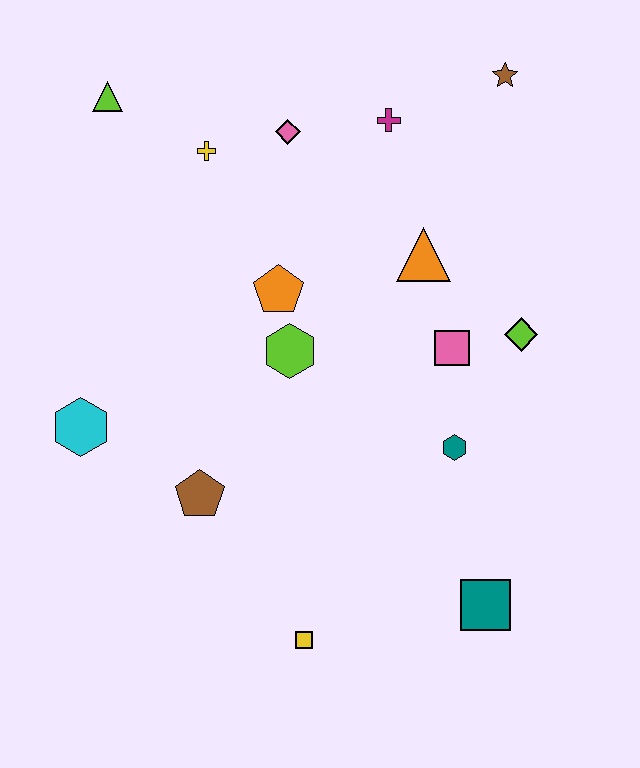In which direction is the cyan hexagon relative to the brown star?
The cyan hexagon is to the left of the brown star.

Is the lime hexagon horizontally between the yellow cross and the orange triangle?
Yes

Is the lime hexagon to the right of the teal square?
No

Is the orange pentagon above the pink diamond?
No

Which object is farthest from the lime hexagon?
The brown star is farthest from the lime hexagon.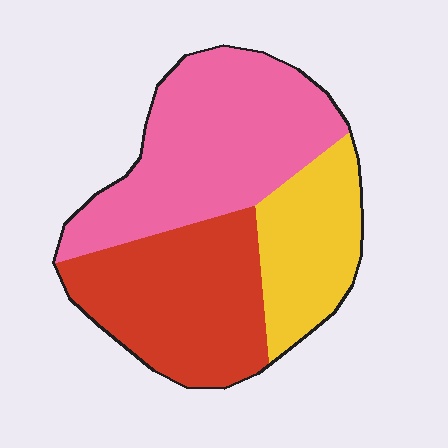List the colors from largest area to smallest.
From largest to smallest: pink, red, yellow.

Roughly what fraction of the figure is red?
Red takes up about one third (1/3) of the figure.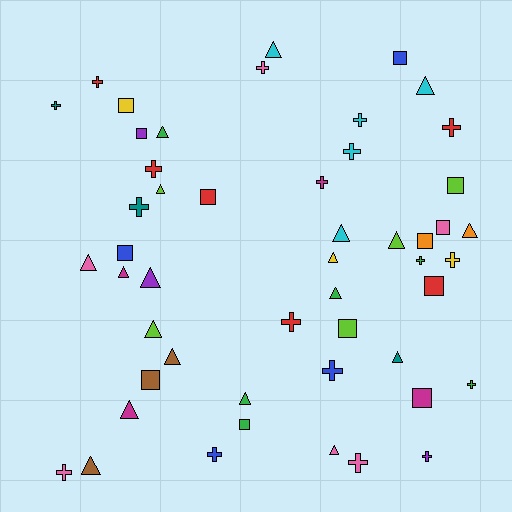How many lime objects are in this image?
There are 5 lime objects.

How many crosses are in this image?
There are 18 crosses.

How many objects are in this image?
There are 50 objects.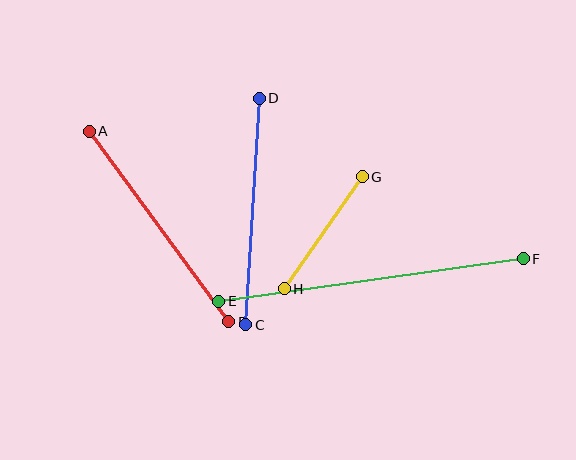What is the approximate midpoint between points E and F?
The midpoint is at approximately (371, 280) pixels.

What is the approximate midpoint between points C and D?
The midpoint is at approximately (252, 211) pixels.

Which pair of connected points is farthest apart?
Points E and F are farthest apart.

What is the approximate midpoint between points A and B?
The midpoint is at approximately (159, 227) pixels.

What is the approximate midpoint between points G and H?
The midpoint is at approximately (323, 233) pixels.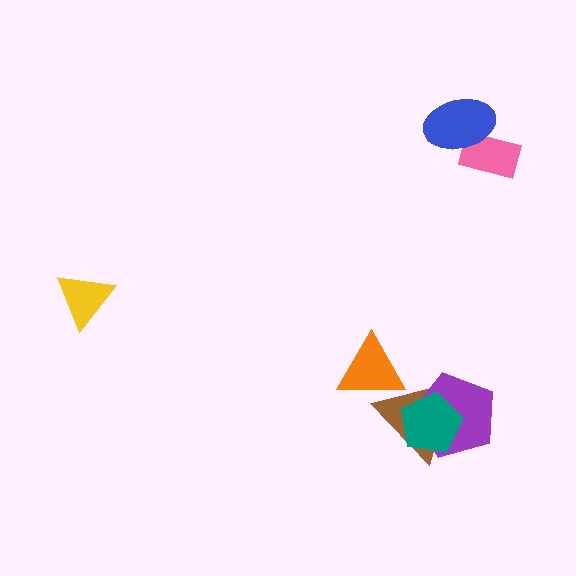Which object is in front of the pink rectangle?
The blue ellipse is in front of the pink rectangle.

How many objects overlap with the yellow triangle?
0 objects overlap with the yellow triangle.